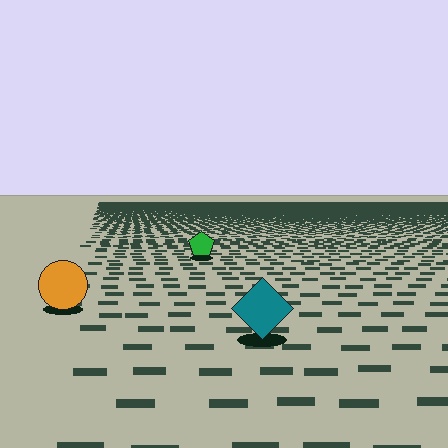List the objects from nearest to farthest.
From nearest to farthest: the teal diamond, the orange circle, the green pentagon.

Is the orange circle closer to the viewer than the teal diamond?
No. The teal diamond is closer — you can tell from the texture gradient: the ground texture is coarser near it.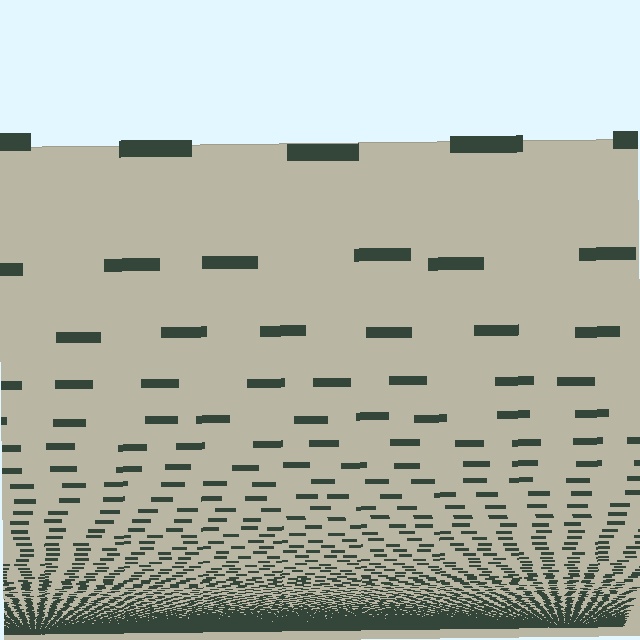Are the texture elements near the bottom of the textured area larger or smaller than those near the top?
Smaller. The gradient is inverted — elements near the bottom are smaller and denser.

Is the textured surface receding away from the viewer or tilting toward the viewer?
The surface appears to tilt toward the viewer. Texture elements get larger and sparser toward the top.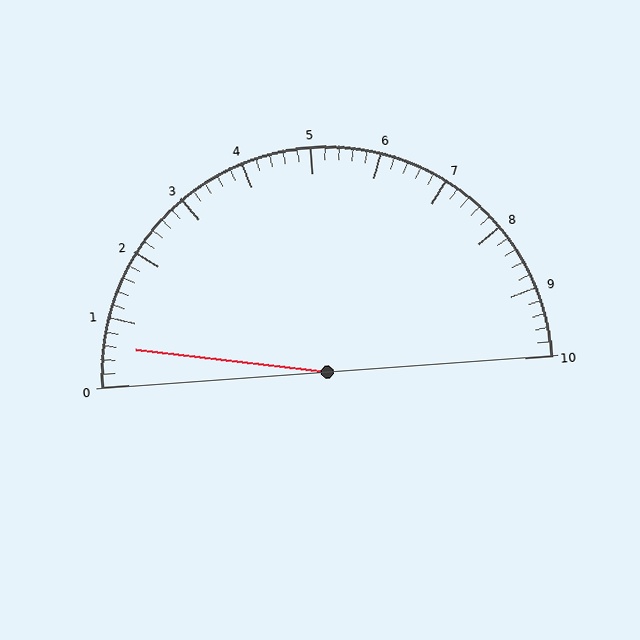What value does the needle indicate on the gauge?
The needle indicates approximately 0.6.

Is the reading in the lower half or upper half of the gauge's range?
The reading is in the lower half of the range (0 to 10).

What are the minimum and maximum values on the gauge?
The gauge ranges from 0 to 10.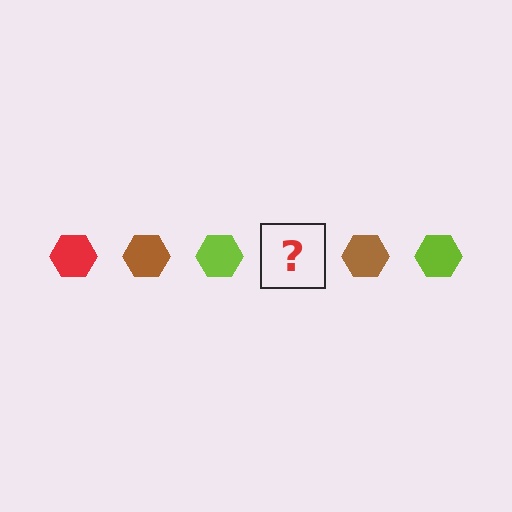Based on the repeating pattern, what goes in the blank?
The blank should be a red hexagon.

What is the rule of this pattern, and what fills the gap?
The rule is that the pattern cycles through red, brown, lime hexagons. The gap should be filled with a red hexagon.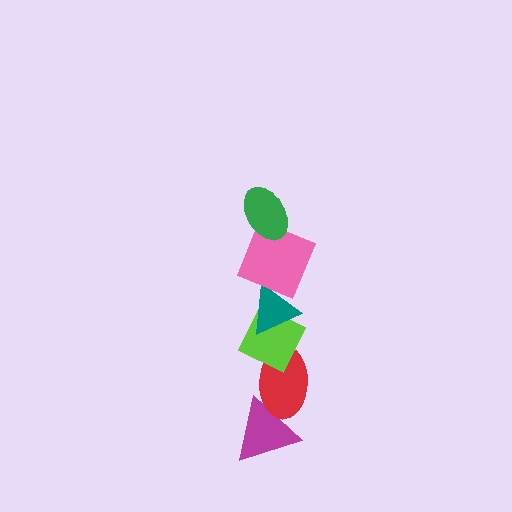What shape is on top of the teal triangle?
The pink square is on top of the teal triangle.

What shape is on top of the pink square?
The green ellipse is on top of the pink square.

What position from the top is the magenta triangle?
The magenta triangle is 6th from the top.